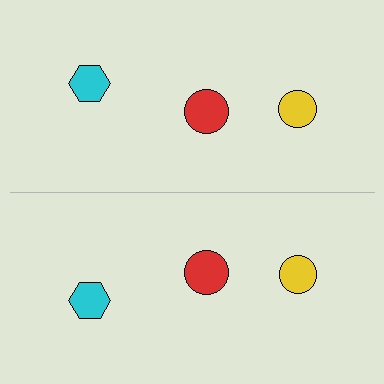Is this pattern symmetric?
Yes, this pattern has bilateral (reflection) symmetry.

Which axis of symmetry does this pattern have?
The pattern has a horizontal axis of symmetry running through the center of the image.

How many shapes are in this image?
There are 6 shapes in this image.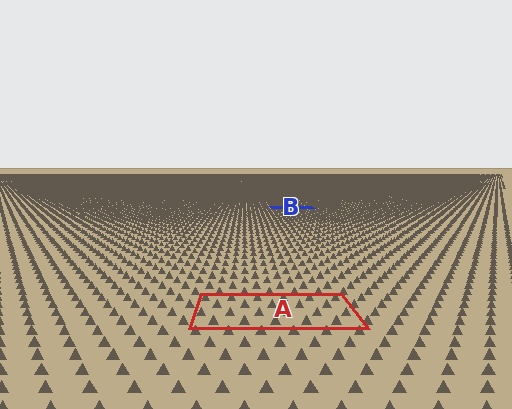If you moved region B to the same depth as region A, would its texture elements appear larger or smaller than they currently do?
They would appear larger. At a closer depth, the same texture elements are projected at a bigger on-screen size.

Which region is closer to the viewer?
Region A is closer. The texture elements there are larger and more spread out.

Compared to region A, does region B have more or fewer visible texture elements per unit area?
Region B has more texture elements per unit area — they are packed more densely because it is farther away.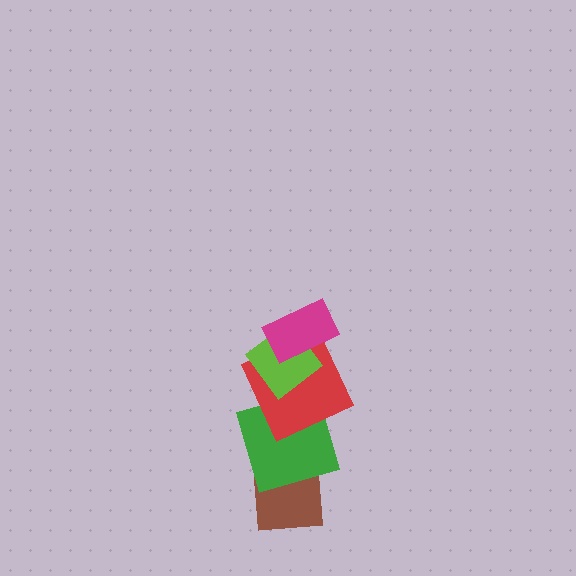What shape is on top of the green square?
The red square is on top of the green square.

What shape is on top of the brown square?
The green square is on top of the brown square.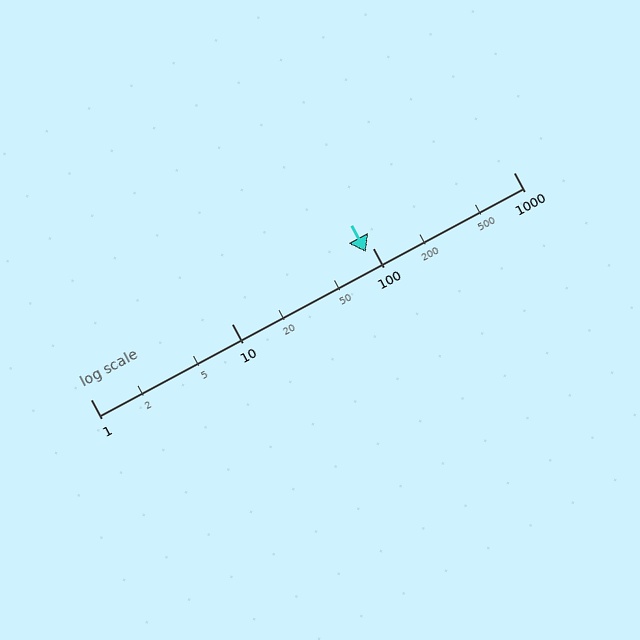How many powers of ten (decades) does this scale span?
The scale spans 3 decades, from 1 to 1000.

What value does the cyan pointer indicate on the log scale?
The pointer indicates approximately 90.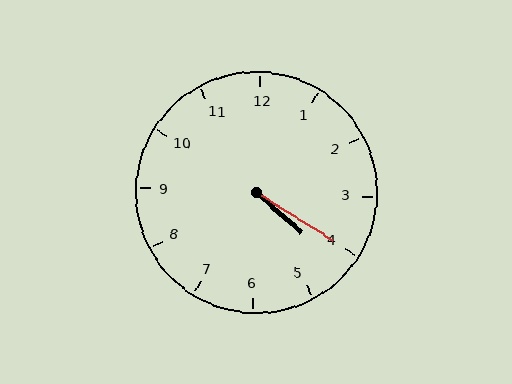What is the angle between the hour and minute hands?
Approximately 10 degrees.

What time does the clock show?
4:20.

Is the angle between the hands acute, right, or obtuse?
It is acute.